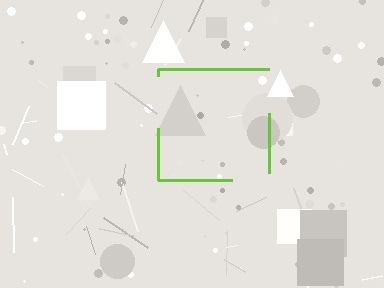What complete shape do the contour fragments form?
The contour fragments form a square.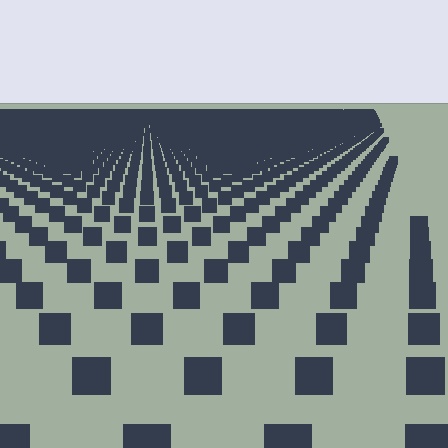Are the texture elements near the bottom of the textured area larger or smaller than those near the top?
Larger. Near the bottom, elements are closer to the viewer and appear at a bigger on-screen size.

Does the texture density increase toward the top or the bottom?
Density increases toward the top.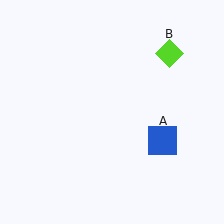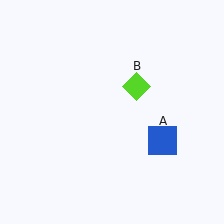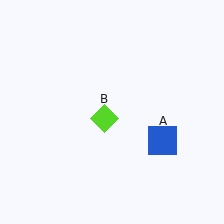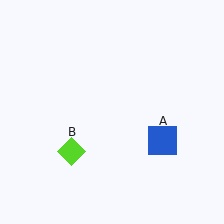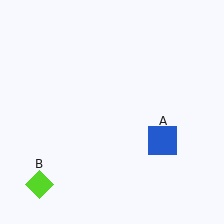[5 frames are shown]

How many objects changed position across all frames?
1 object changed position: lime diamond (object B).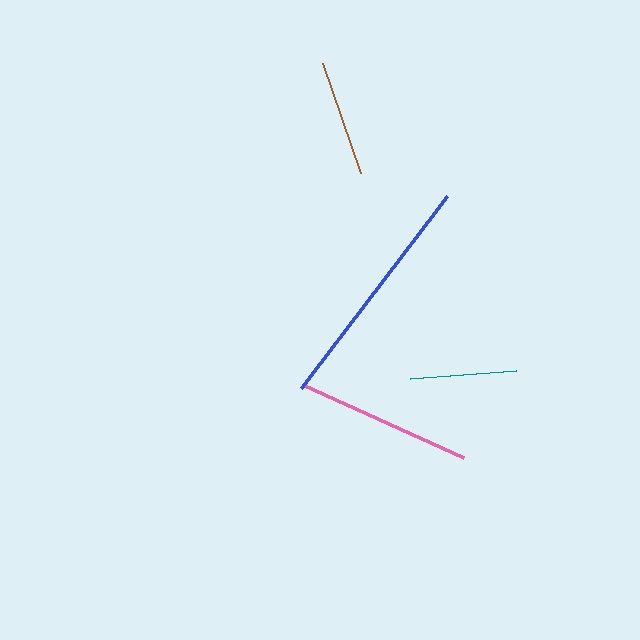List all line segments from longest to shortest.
From longest to shortest: blue, pink, brown, teal.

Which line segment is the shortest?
The teal line is the shortest at approximately 106 pixels.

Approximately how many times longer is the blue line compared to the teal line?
The blue line is approximately 2.3 times the length of the teal line.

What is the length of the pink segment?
The pink segment is approximately 177 pixels long.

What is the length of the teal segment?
The teal segment is approximately 106 pixels long.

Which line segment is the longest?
The blue line is the longest at approximately 241 pixels.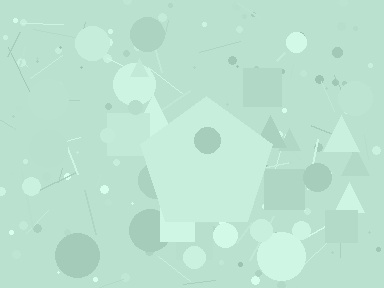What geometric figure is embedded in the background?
A pentagon is embedded in the background.